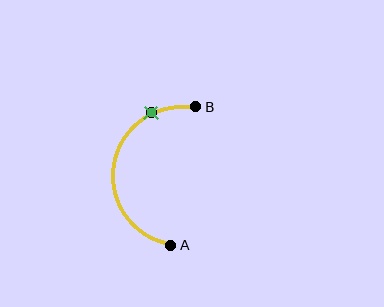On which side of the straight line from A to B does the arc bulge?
The arc bulges to the left of the straight line connecting A and B.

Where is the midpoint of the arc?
The arc midpoint is the point on the curve farthest from the straight line joining A and B. It sits to the left of that line.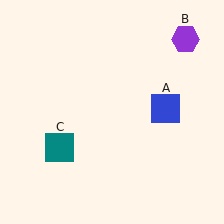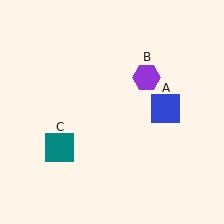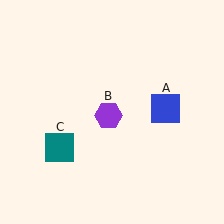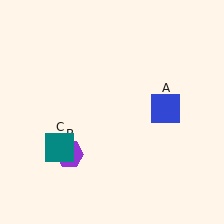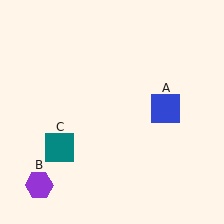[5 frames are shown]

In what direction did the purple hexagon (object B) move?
The purple hexagon (object B) moved down and to the left.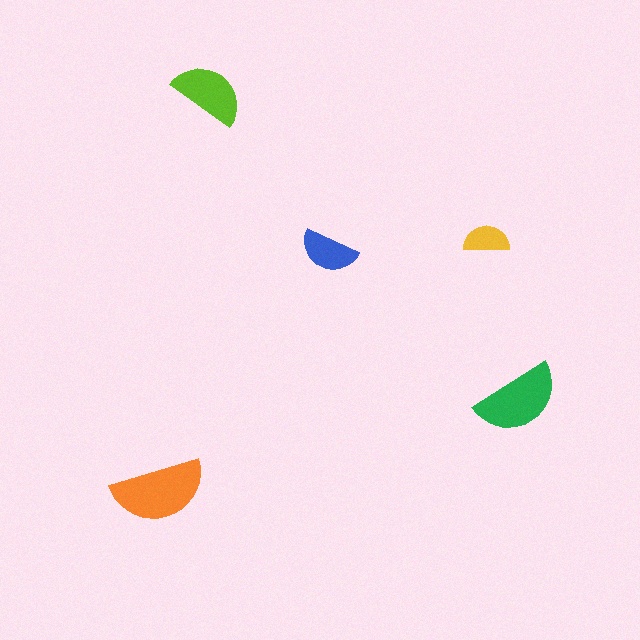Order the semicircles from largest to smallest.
the orange one, the green one, the lime one, the blue one, the yellow one.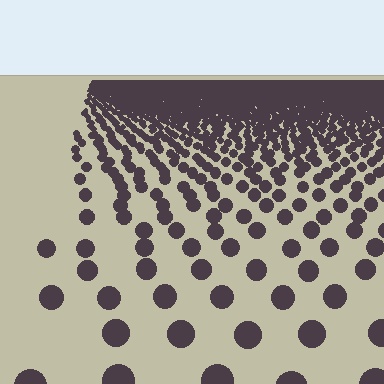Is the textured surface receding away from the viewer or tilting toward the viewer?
The surface is receding away from the viewer. Texture elements get smaller and denser toward the top.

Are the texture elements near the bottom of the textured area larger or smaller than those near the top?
Larger. Near the bottom, elements are closer to the viewer and appear at a bigger on-screen size.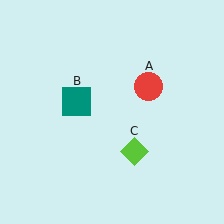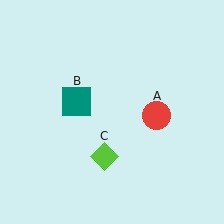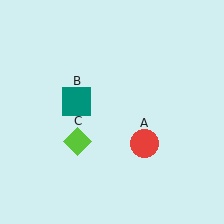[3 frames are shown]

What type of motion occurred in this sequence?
The red circle (object A), lime diamond (object C) rotated clockwise around the center of the scene.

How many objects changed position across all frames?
2 objects changed position: red circle (object A), lime diamond (object C).